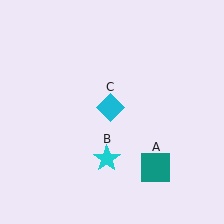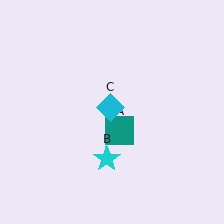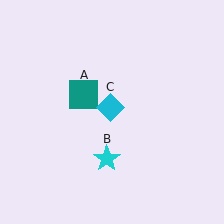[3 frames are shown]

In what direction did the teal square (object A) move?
The teal square (object A) moved up and to the left.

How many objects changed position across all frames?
1 object changed position: teal square (object A).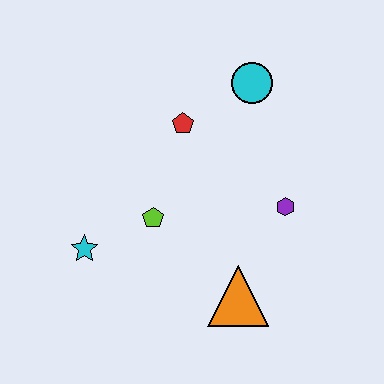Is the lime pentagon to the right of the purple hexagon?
No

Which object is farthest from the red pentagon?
The orange triangle is farthest from the red pentagon.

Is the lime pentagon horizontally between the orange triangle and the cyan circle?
No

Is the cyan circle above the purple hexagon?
Yes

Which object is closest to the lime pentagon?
The cyan star is closest to the lime pentagon.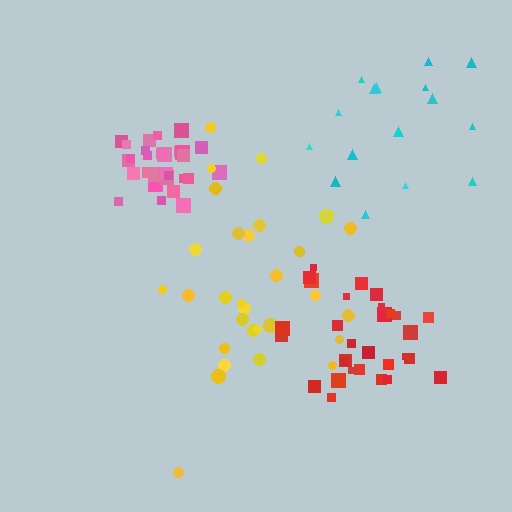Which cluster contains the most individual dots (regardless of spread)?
Yellow (30).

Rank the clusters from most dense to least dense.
pink, red, yellow, cyan.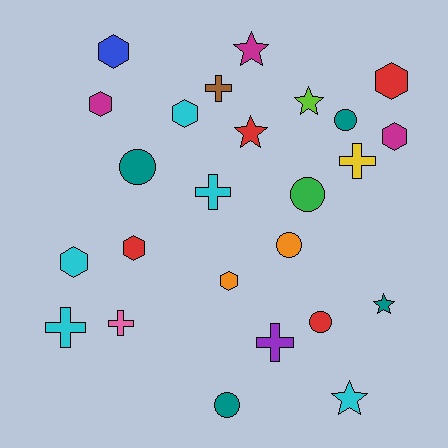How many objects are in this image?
There are 25 objects.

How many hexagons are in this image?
There are 8 hexagons.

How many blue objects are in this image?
There is 1 blue object.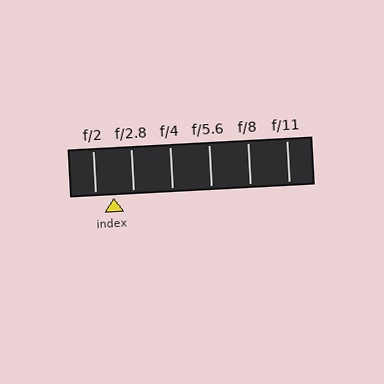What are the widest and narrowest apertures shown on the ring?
The widest aperture shown is f/2 and the narrowest is f/11.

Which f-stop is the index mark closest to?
The index mark is closest to f/2.